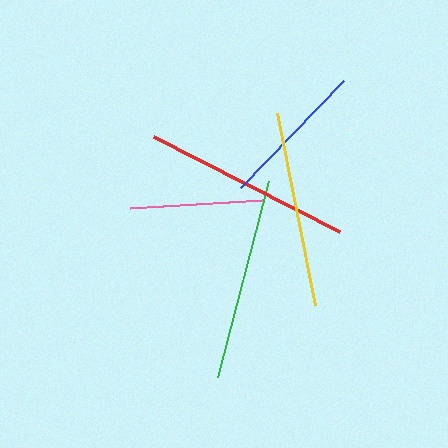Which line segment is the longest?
The red line is the longest at approximately 209 pixels.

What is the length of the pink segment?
The pink segment is approximately 132 pixels long.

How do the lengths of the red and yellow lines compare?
The red and yellow lines are approximately the same length.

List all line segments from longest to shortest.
From longest to shortest: red, green, yellow, blue, pink.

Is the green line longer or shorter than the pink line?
The green line is longer than the pink line.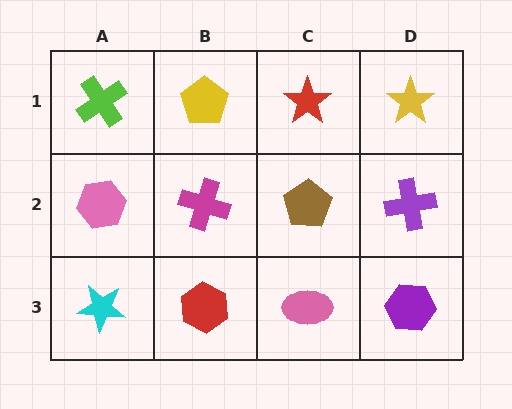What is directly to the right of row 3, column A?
A red hexagon.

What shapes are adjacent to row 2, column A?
A lime cross (row 1, column A), a cyan star (row 3, column A), a magenta cross (row 2, column B).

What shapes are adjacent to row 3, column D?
A purple cross (row 2, column D), a pink ellipse (row 3, column C).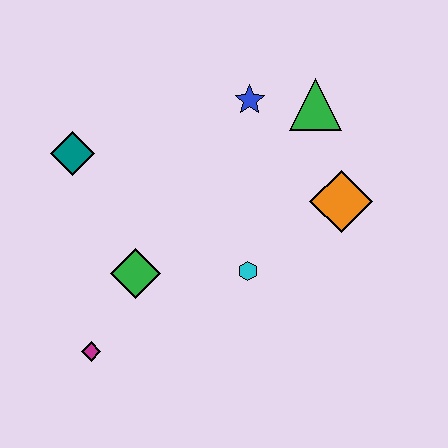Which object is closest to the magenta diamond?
The green diamond is closest to the magenta diamond.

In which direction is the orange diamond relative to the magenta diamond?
The orange diamond is to the right of the magenta diamond.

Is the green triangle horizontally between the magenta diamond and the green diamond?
No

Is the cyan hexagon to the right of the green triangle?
No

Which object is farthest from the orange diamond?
The magenta diamond is farthest from the orange diamond.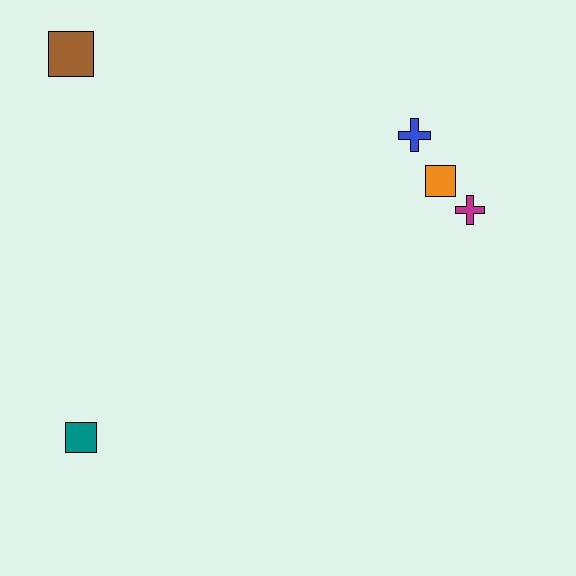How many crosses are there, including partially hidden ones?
There are 2 crosses.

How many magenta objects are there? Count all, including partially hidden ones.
There is 1 magenta object.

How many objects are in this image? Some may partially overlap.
There are 5 objects.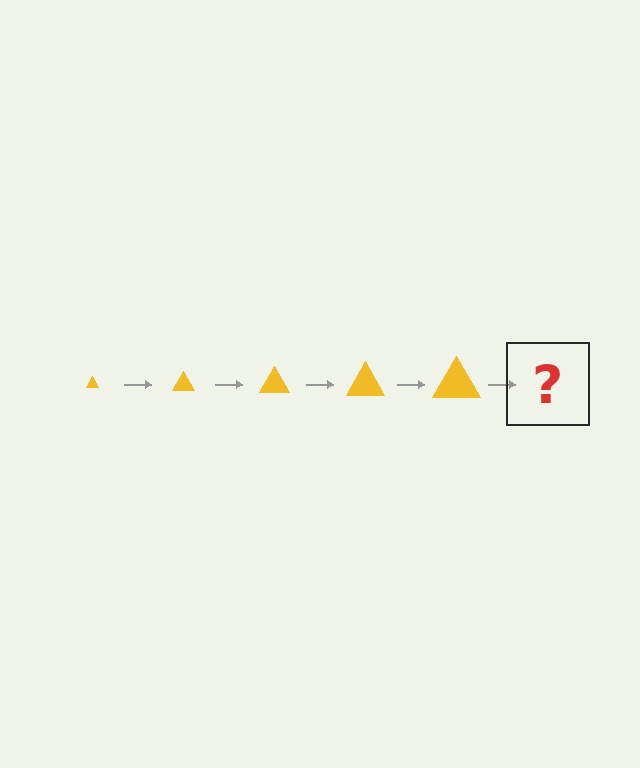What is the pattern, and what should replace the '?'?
The pattern is that the triangle gets progressively larger each step. The '?' should be a yellow triangle, larger than the previous one.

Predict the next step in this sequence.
The next step is a yellow triangle, larger than the previous one.